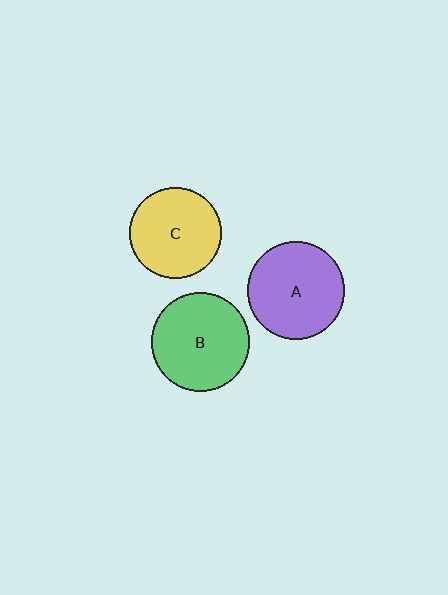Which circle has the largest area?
Circle B (green).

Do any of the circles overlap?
No, none of the circles overlap.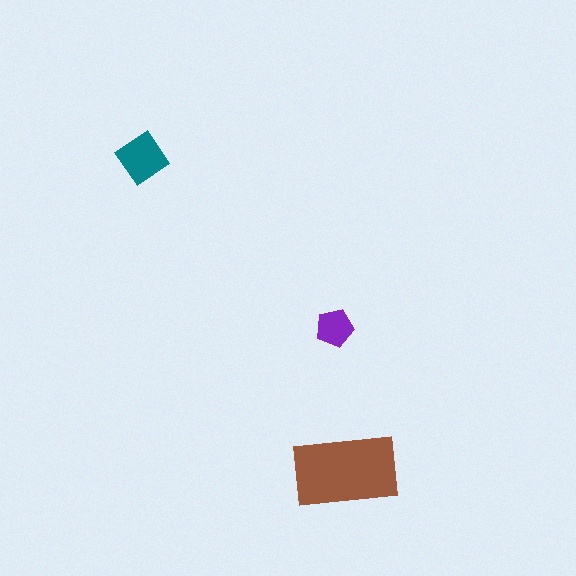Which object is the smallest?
The purple pentagon.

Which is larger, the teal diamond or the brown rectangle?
The brown rectangle.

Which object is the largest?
The brown rectangle.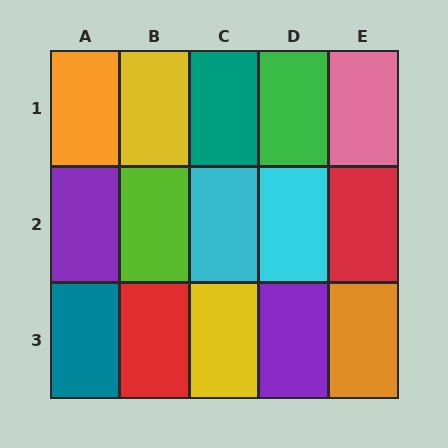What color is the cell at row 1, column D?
Green.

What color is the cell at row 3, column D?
Purple.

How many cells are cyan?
2 cells are cyan.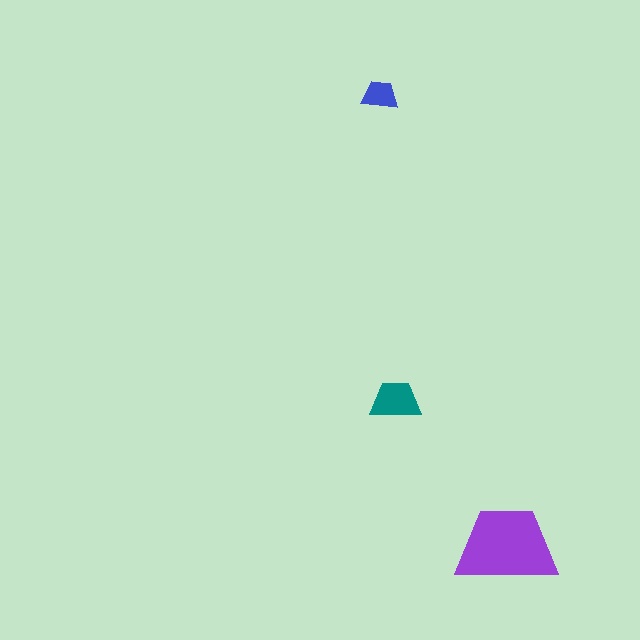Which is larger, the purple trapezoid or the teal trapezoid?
The purple one.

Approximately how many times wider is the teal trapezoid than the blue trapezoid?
About 1.5 times wider.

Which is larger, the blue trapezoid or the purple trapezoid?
The purple one.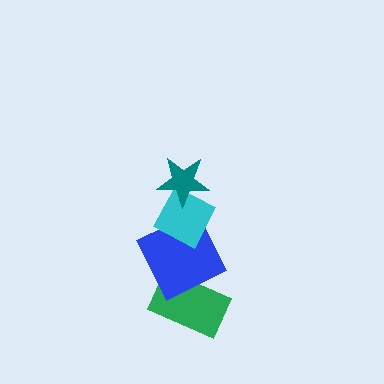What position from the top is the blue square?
The blue square is 3rd from the top.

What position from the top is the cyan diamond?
The cyan diamond is 2nd from the top.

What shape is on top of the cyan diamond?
The teal star is on top of the cyan diamond.